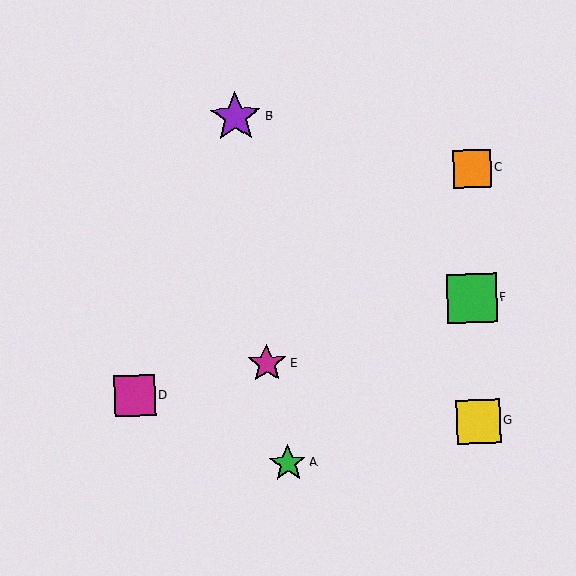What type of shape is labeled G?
Shape G is a yellow square.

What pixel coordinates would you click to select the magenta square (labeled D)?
Click at (135, 396) to select the magenta square D.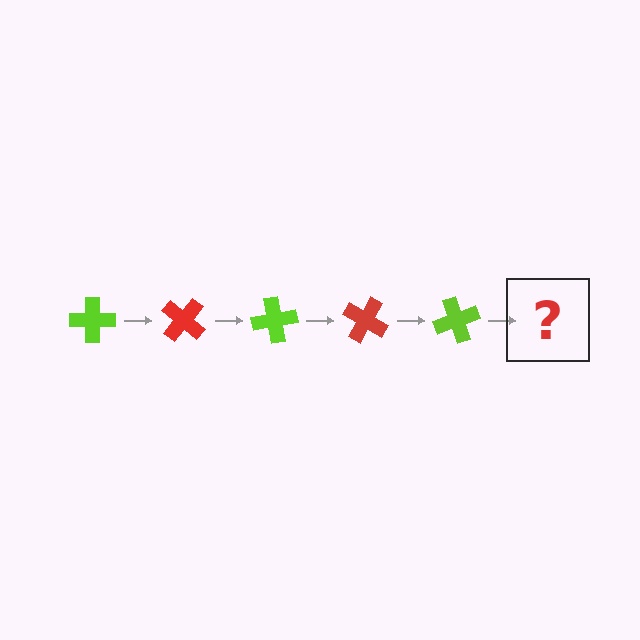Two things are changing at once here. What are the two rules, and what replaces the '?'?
The two rules are that it rotates 40 degrees each step and the color cycles through lime and red. The '?' should be a red cross, rotated 200 degrees from the start.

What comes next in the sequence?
The next element should be a red cross, rotated 200 degrees from the start.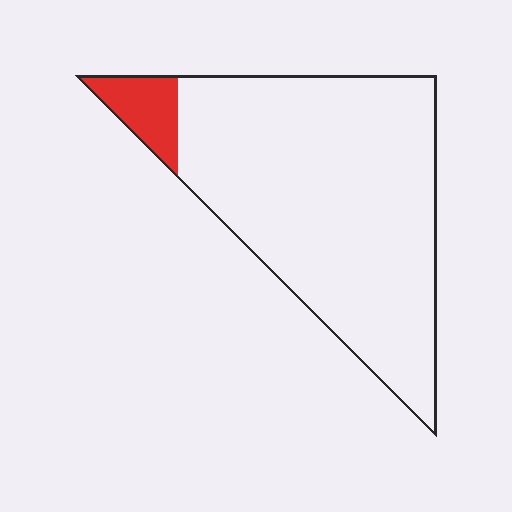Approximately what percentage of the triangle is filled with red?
Approximately 10%.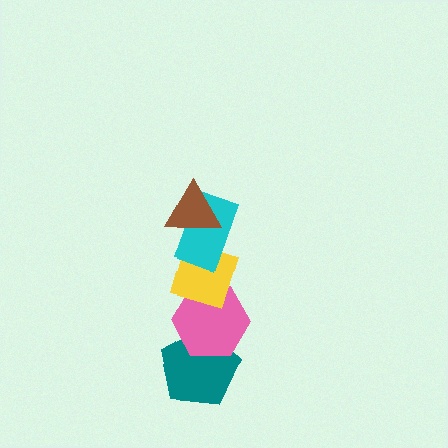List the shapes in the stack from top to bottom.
From top to bottom: the brown triangle, the cyan rectangle, the yellow diamond, the pink hexagon, the teal pentagon.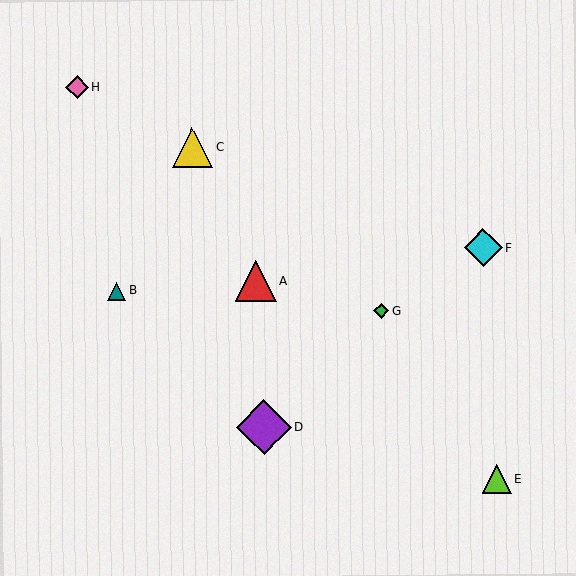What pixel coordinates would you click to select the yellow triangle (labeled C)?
Click at (192, 147) to select the yellow triangle C.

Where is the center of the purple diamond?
The center of the purple diamond is at (264, 428).